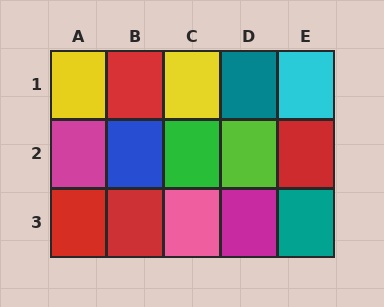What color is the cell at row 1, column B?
Red.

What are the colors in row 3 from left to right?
Red, red, pink, magenta, teal.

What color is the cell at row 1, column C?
Yellow.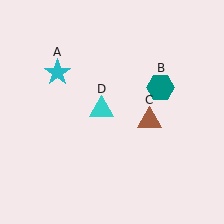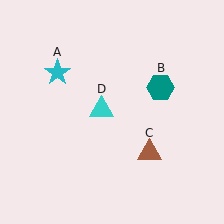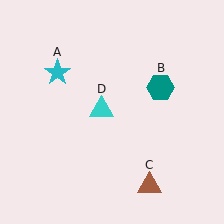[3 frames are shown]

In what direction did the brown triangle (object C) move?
The brown triangle (object C) moved down.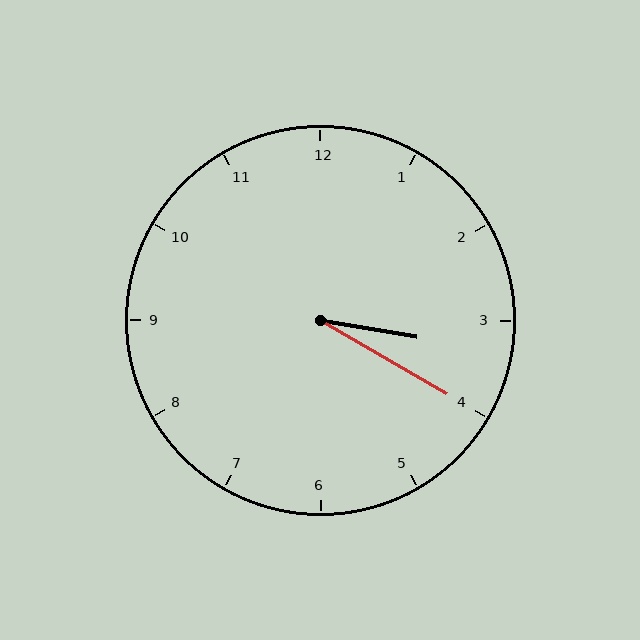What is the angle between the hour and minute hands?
Approximately 20 degrees.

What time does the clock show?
3:20.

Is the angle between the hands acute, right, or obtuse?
It is acute.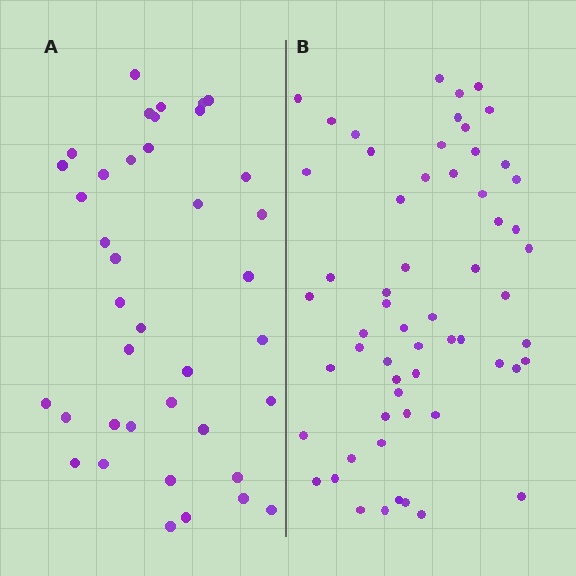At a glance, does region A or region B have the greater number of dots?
Region B (the right region) has more dots.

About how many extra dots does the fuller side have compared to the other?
Region B has approximately 20 more dots than region A.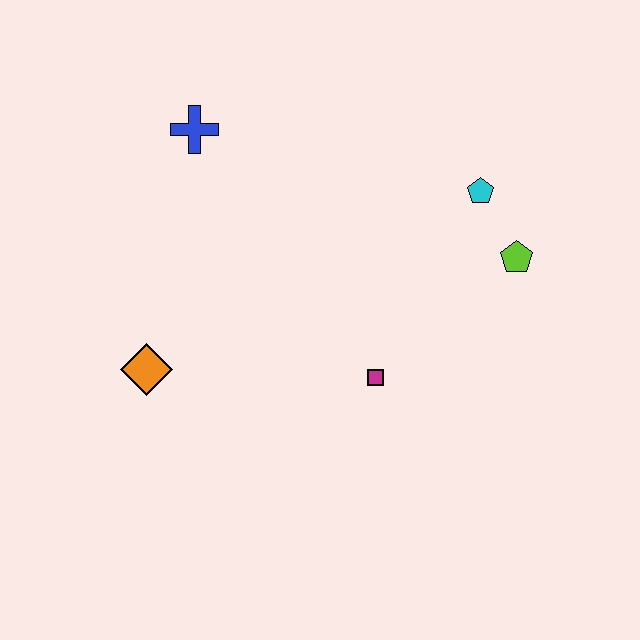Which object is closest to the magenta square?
The lime pentagon is closest to the magenta square.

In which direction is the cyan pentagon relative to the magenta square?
The cyan pentagon is above the magenta square.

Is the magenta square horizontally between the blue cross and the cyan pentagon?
Yes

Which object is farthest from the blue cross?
The lime pentagon is farthest from the blue cross.